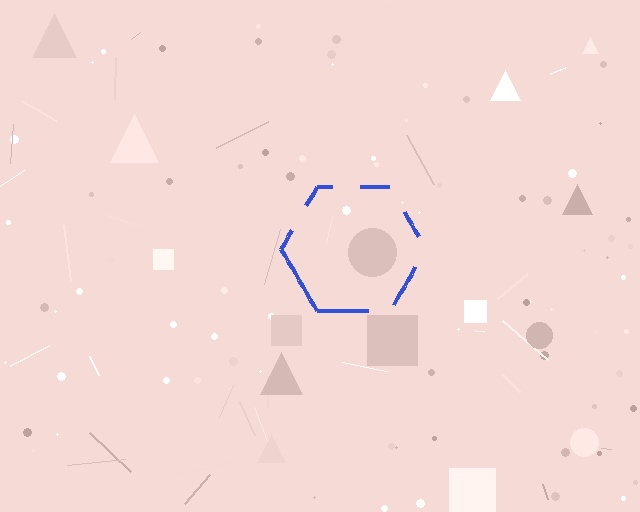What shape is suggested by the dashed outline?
The dashed outline suggests a hexagon.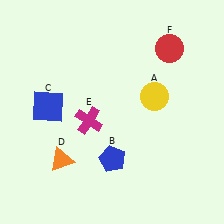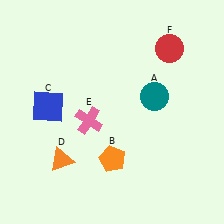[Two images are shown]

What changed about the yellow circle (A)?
In Image 1, A is yellow. In Image 2, it changed to teal.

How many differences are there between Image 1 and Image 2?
There are 3 differences between the two images.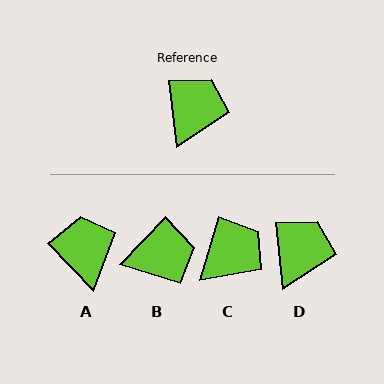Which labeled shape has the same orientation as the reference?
D.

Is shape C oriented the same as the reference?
No, it is off by about 24 degrees.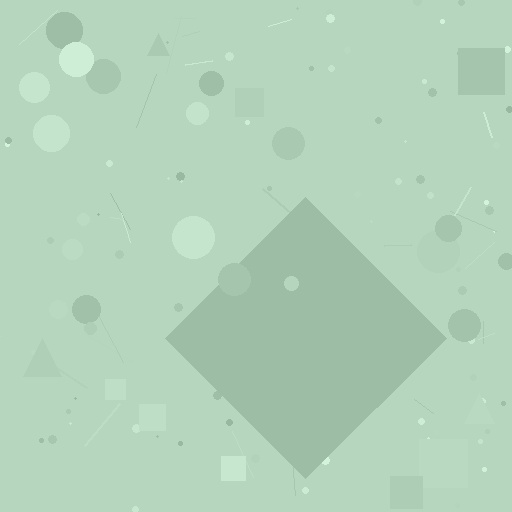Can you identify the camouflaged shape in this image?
The camouflaged shape is a diamond.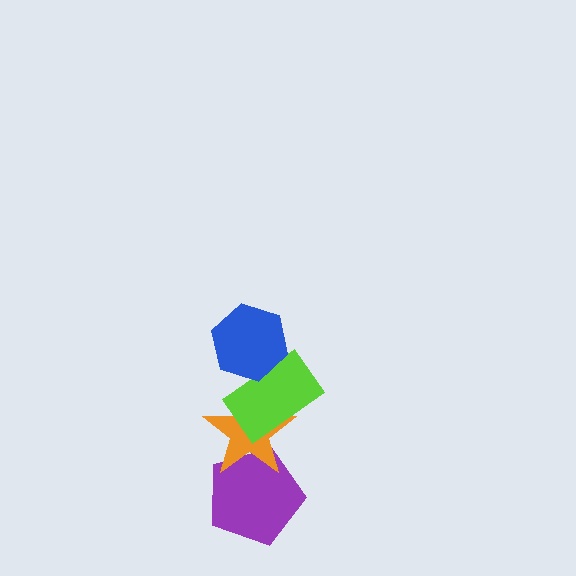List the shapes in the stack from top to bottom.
From top to bottom: the blue hexagon, the lime rectangle, the orange star, the purple pentagon.